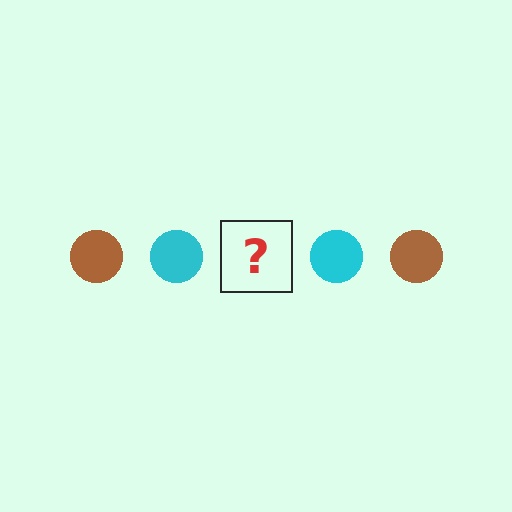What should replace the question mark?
The question mark should be replaced with a brown circle.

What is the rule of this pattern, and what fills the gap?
The rule is that the pattern cycles through brown, cyan circles. The gap should be filled with a brown circle.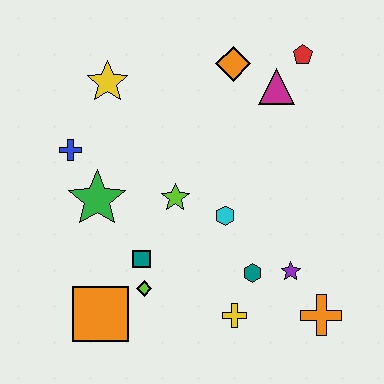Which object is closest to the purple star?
The teal hexagon is closest to the purple star.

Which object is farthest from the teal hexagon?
The yellow star is farthest from the teal hexagon.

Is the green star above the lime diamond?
Yes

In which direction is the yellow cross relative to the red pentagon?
The yellow cross is below the red pentagon.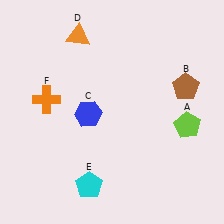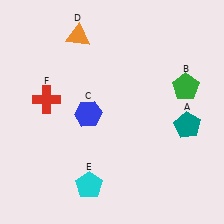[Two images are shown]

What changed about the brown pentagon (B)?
In Image 1, B is brown. In Image 2, it changed to green.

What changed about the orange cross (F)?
In Image 1, F is orange. In Image 2, it changed to red.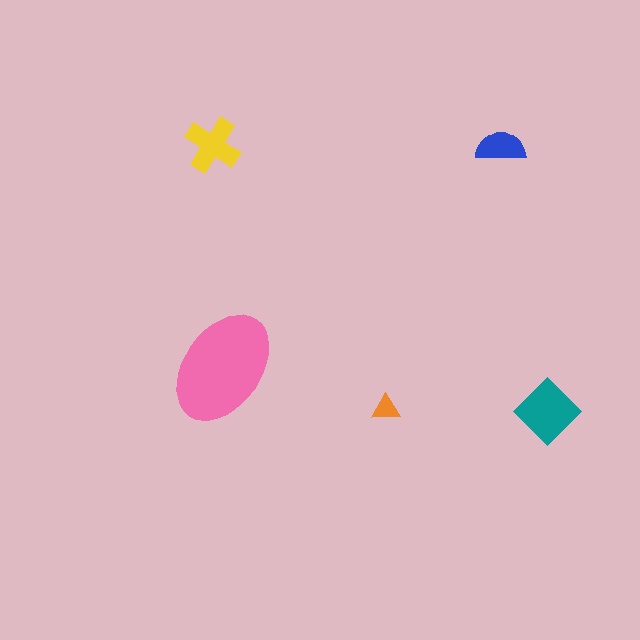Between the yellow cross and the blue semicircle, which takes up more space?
The yellow cross.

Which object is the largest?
The pink ellipse.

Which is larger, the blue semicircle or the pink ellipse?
The pink ellipse.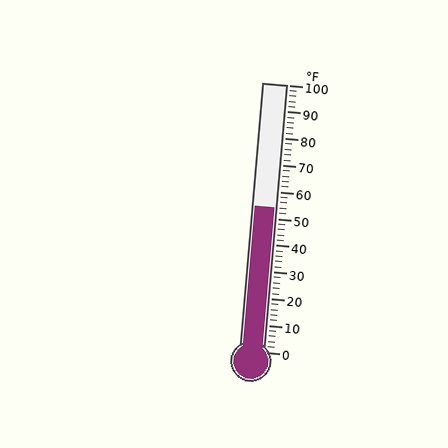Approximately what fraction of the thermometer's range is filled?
The thermometer is filled to approximately 55% of its range.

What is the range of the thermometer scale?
The thermometer scale ranges from 0°F to 100°F.